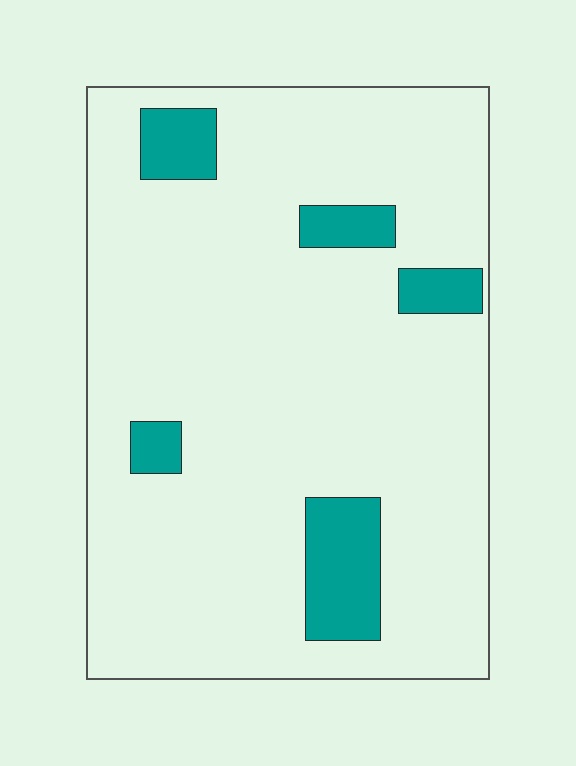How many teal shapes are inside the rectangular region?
5.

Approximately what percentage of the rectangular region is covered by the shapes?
Approximately 10%.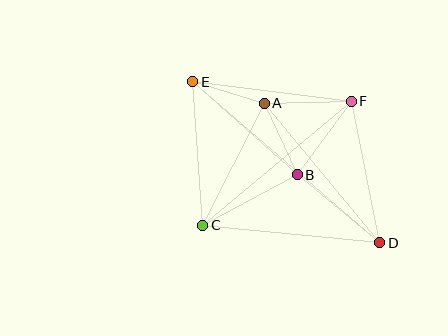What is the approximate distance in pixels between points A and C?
The distance between A and C is approximately 137 pixels.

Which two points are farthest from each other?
Points D and E are farthest from each other.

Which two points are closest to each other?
Points A and E are closest to each other.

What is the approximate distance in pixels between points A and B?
The distance between A and B is approximately 79 pixels.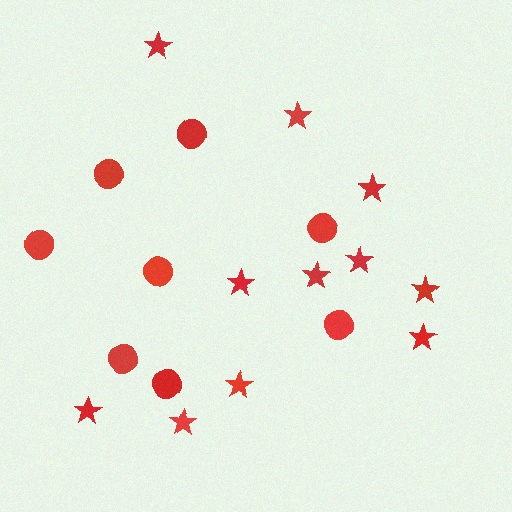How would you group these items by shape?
There are 2 groups: one group of circles (8) and one group of stars (11).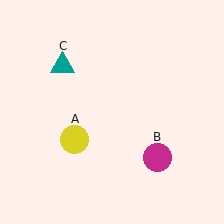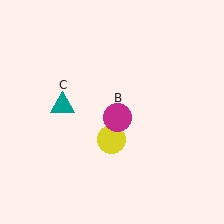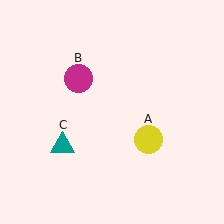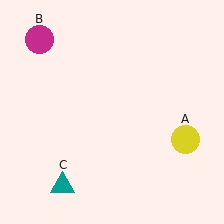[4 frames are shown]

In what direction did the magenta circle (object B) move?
The magenta circle (object B) moved up and to the left.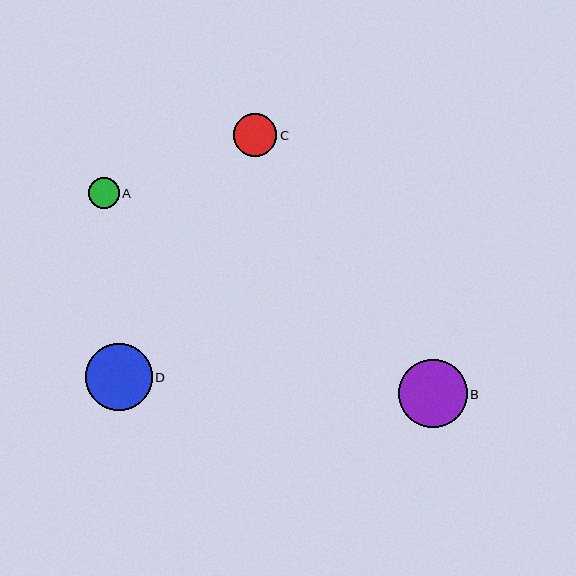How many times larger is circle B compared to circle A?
Circle B is approximately 2.2 times the size of circle A.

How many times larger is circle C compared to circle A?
Circle C is approximately 1.4 times the size of circle A.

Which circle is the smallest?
Circle A is the smallest with a size of approximately 31 pixels.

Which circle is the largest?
Circle B is the largest with a size of approximately 69 pixels.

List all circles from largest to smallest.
From largest to smallest: B, D, C, A.